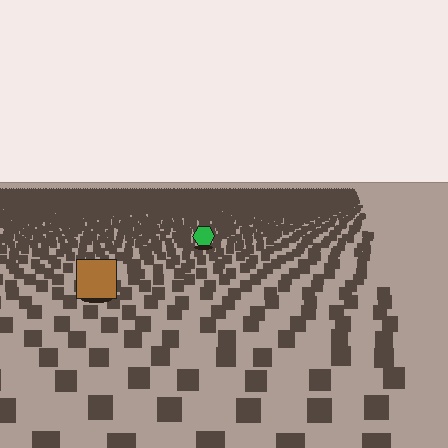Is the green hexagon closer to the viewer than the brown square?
No. The brown square is closer — you can tell from the texture gradient: the ground texture is coarser near it.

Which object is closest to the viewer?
The brown square is closest. The texture marks near it are larger and more spread out.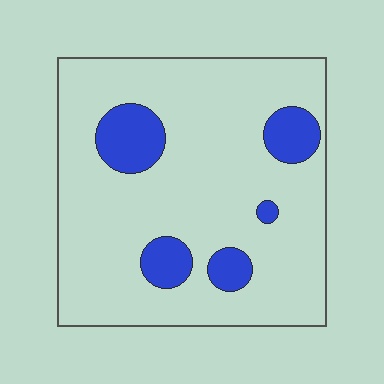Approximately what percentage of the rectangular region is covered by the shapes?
Approximately 15%.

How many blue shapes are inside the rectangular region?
5.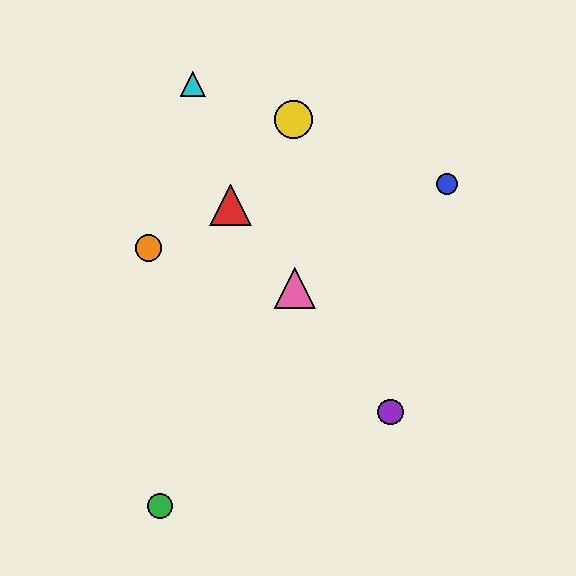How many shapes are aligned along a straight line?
3 shapes (the red triangle, the purple circle, the pink triangle) are aligned along a straight line.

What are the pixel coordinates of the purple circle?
The purple circle is at (391, 412).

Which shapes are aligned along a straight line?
The red triangle, the purple circle, the pink triangle are aligned along a straight line.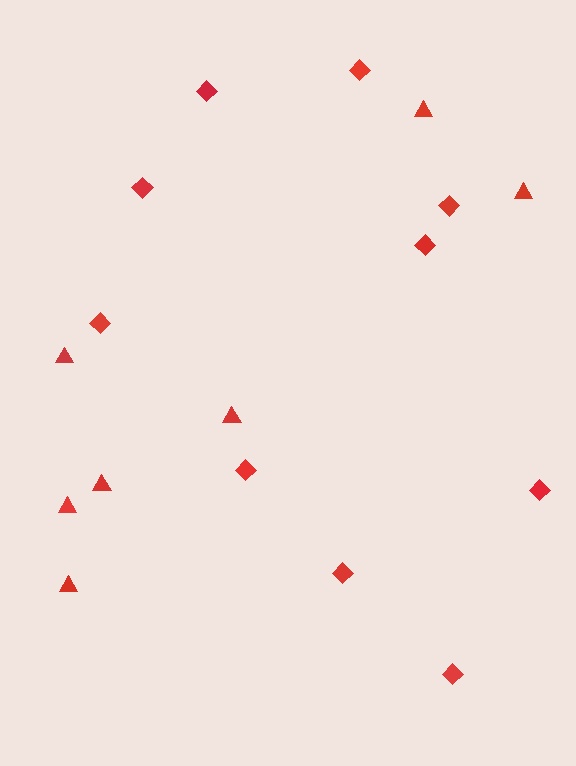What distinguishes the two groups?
There are 2 groups: one group of diamonds (10) and one group of triangles (7).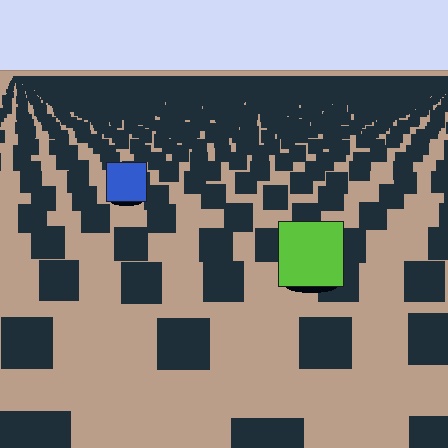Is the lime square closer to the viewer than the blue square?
Yes. The lime square is closer — you can tell from the texture gradient: the ground texture is coarser near it.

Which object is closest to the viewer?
The lime square is closest. The texture marks near it are larger and more spread out.